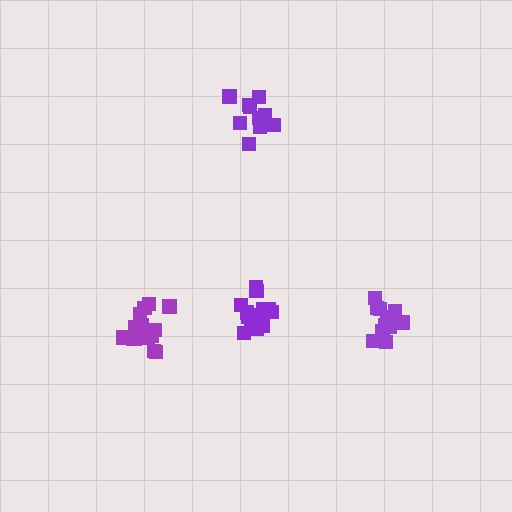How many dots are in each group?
Group 1: 13 dots, Group 2: 11 dots, Group 3: 15 dots, Group 4: 16 dots (55 total).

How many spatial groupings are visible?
There are 4 spatial groupings.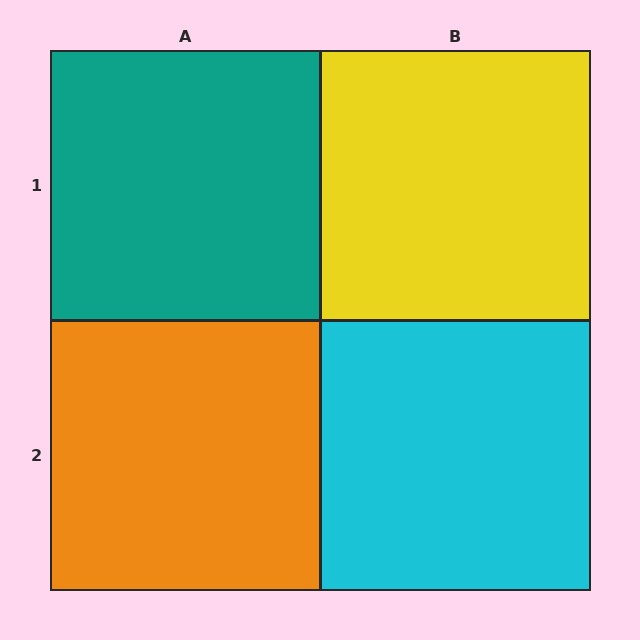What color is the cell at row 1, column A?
Teal.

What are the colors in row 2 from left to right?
Orange, cyan.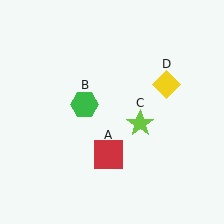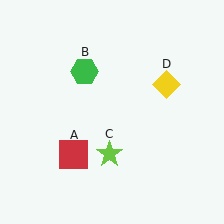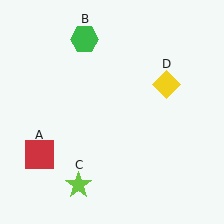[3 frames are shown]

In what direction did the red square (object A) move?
The red square (object A) moved left.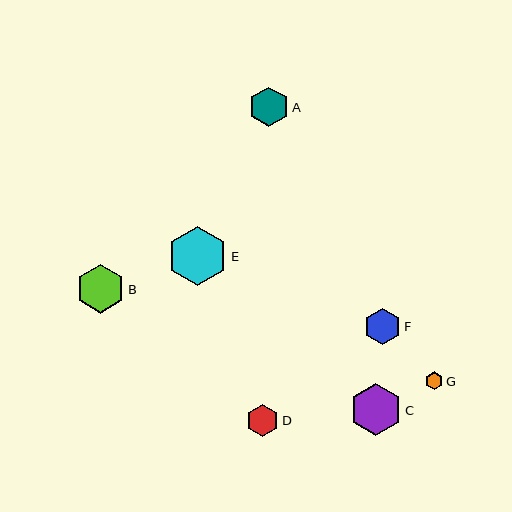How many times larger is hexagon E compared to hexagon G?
Hexagon E is approximately 3.3 times the size of hexagon G.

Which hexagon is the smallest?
Hexagon G is the smallest with a size of approximately 18 pixels.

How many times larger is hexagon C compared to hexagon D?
Hexagon C is approximately 1.6 times the size of hexagon D.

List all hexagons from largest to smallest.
From largest to smallest: E, C, B, A, F, D, G.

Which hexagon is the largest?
Hexagon E is the largest with a size of approximately 60 pixels.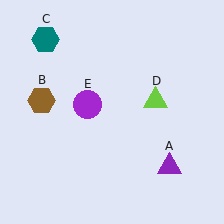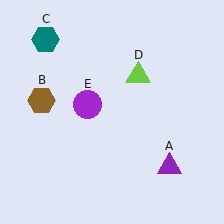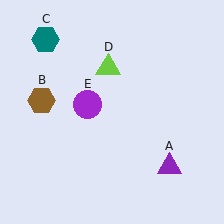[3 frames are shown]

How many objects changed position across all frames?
1 object changed position: lime triangle (object D).